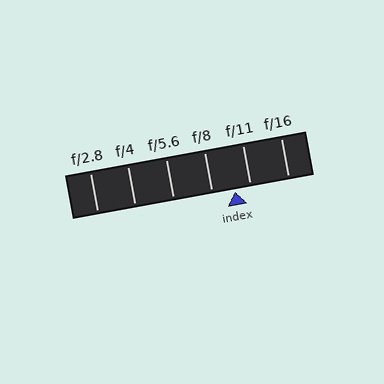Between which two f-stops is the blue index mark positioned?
The index mark is between f/8 and f/11.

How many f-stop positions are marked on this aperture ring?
There are 6 f-stop positions marked.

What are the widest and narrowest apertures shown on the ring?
The widest aperture shown is f/2.8 and the narrowest is f/16.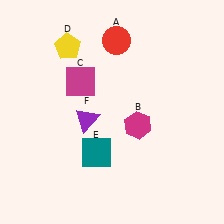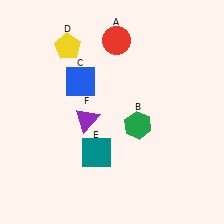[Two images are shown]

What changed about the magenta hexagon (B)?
In Image 1, B is magenta. In Image 2, it changed to green.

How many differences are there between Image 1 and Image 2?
There are 2 differences between the two images.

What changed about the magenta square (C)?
In Image 1, C is magenta. In Image 2, it changed to blue.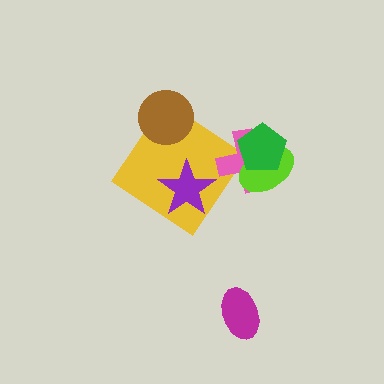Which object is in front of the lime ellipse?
The green pentagon is in front of the lime ellipse.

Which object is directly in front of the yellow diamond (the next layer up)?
The pink cross is directly in front of the yellow diamond.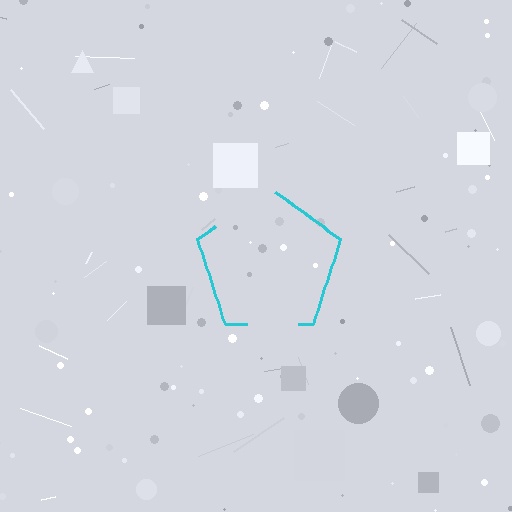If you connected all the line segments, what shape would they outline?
They would outline a pentagon.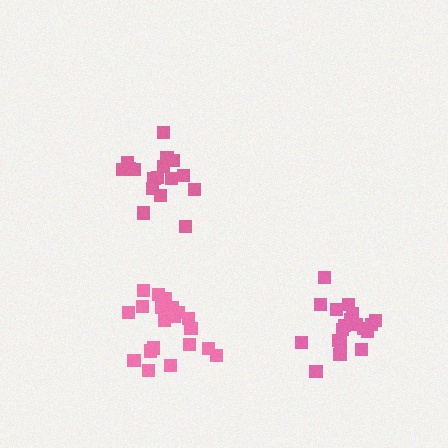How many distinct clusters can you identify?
There are 3 distinct clusters.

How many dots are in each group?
Group 1: 19 dots, Group 2: 19 dots, Group 3: 20 dots (58 total).